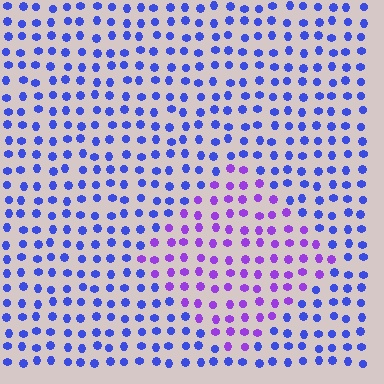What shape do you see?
I see a diamond.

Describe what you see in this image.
The image is filled with small blue elements in a uniform arrangement. A diamond-shaped region is visible where the elements are tinted to a slightly different hue, forming a subtle color boundary.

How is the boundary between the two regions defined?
The boundary is defined purely by a slight shift in hue (about 41 degrees). Spacing, size, and orientation are identical on both sides.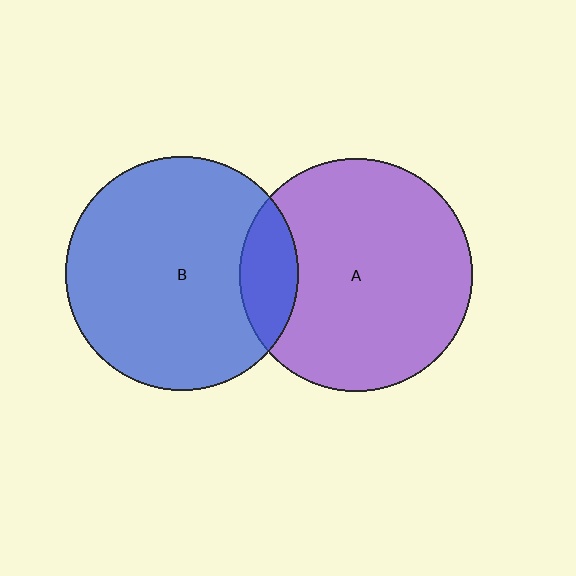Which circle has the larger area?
Circle B (blue).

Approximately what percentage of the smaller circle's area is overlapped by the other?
Approximately 15%.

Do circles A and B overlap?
Yes.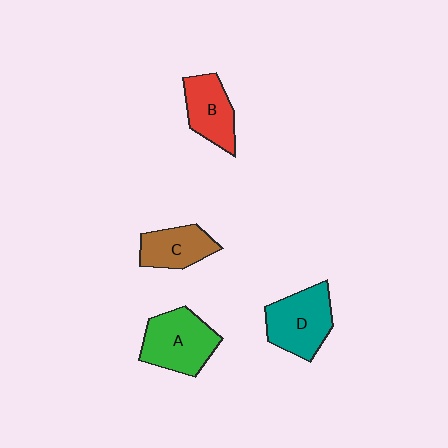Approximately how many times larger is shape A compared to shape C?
Approximately 1.4 times.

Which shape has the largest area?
Shape A (green).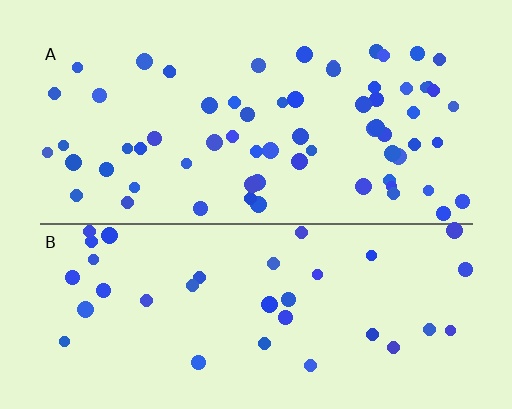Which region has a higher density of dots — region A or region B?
A (the top).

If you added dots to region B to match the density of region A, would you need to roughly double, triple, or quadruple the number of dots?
Approximately double.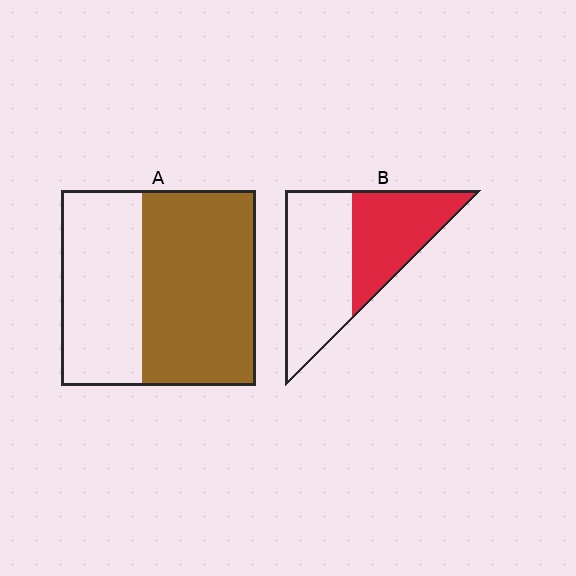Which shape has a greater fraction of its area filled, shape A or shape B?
Shape A.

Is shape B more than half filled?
No.